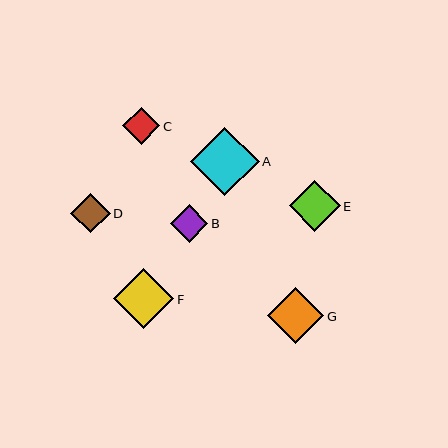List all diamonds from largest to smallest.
From largest to smallest: A, F, G, E, D, B, C.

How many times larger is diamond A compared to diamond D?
Diamond A is approximately 1.7 times the size of diamond D.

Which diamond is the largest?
Diamond A is the largest with a size of approximately 68 pixels.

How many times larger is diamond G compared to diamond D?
Diamond G is approximately 1.4 times the size of diamond D.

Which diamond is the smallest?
Diamond C is the smallest with a size of approximately 37 pixels.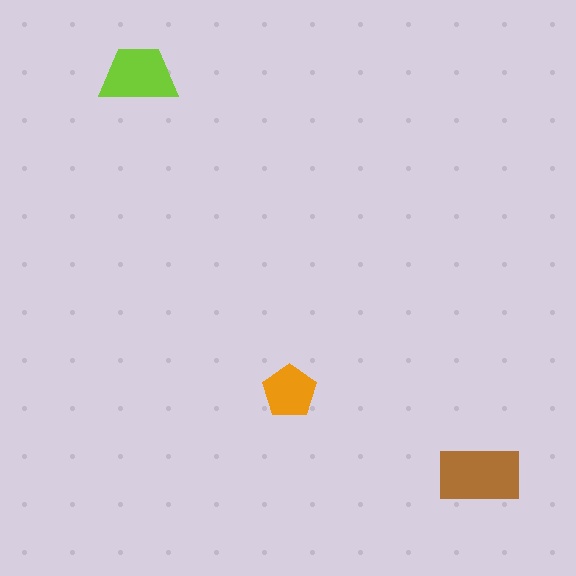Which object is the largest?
The brown rectangle.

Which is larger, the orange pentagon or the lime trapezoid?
The lime trapezoid.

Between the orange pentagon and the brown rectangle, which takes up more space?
The brown rectangle.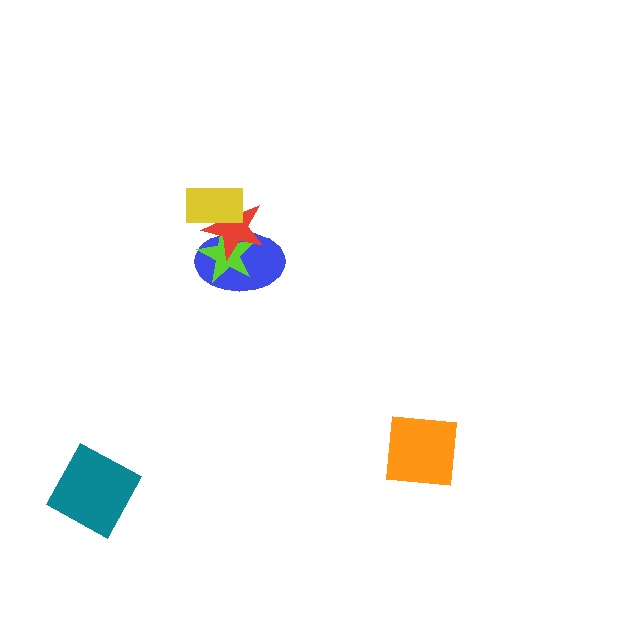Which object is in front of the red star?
The yellow rectangle is in front of the red star.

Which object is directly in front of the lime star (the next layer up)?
The red star is directly in front of the lime star.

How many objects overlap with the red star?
3 objects overlap with the red star.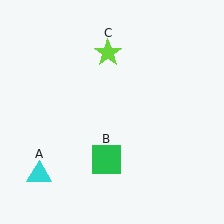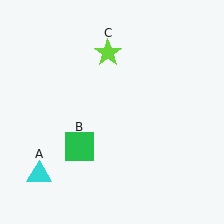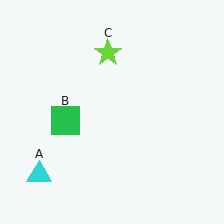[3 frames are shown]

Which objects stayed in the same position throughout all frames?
Cyan triangle (object A) and lime star (object C) remained stationary.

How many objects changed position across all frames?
1 object changed position: green square (object B).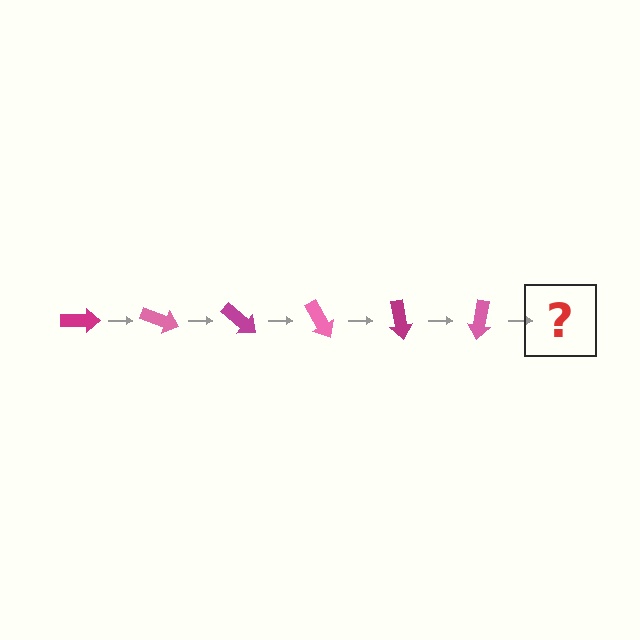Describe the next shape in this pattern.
It should be a magenta arrow, rotated 120 degrees from the start.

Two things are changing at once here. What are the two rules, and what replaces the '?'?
The two rules are that it rotates 20 degrees each step and the color cycles through magenta and pink. The '?' should be a magenta arrow, rotated 120 degrees from the start.